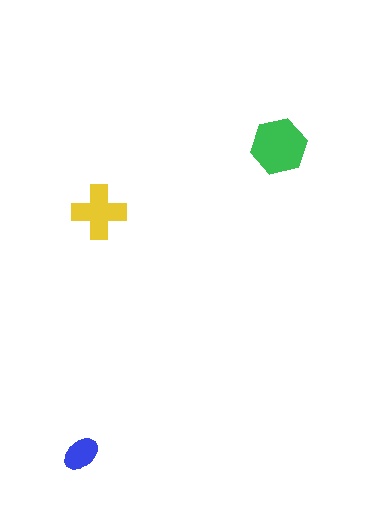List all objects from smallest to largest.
The blue ellipse, the yellow cross, the green hexagon.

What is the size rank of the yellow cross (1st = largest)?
2nd.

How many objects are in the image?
There are 3 objects in the image.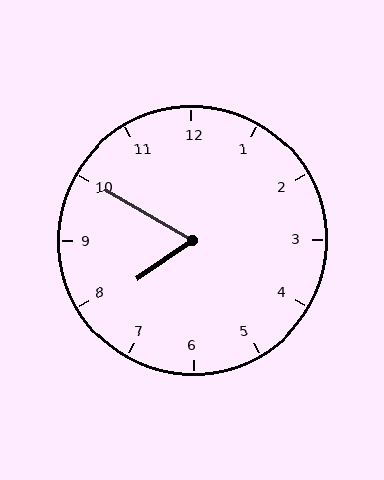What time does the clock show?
7:50.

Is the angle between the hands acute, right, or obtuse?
It is acute.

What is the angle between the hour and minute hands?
Approximately 65 degrees.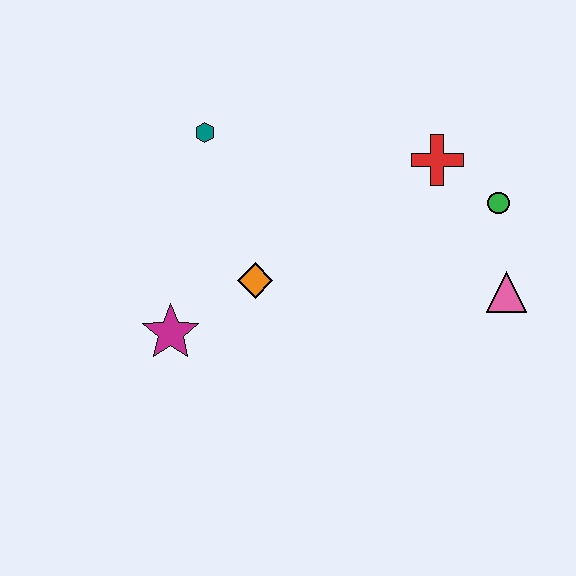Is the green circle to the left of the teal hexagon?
No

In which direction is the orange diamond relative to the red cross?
The orange diamond is to the left of the red cross.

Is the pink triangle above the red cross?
No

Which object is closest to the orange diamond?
The magenta star is closest to the orange diamond.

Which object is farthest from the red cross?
The magenta star is farthest from the red cross.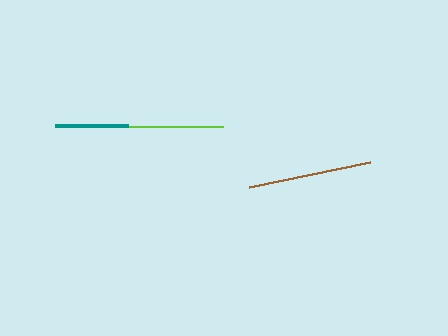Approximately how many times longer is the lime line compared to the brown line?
The lime line is approximately 1.1 times the length of the brown line.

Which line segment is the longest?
The lime line is the longest at approximately 138 pixels.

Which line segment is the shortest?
The teal line is the shortest at approximately 73 pixels.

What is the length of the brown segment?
The brown segment is approximately 124 pixels long.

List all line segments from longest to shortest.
From longest to shortest: lime, brown, teal.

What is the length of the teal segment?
The teal segment is approximately 73 pixels long.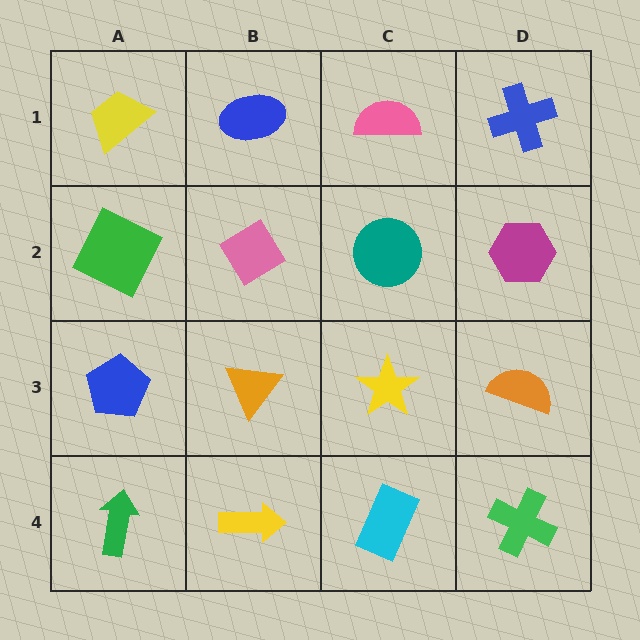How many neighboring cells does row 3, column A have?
3.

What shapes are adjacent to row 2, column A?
A yellow trapezoid (row 1, column A), a blue pentagon (row 3, column A), a pink diamond (row 2, column B).